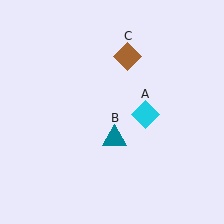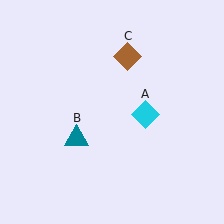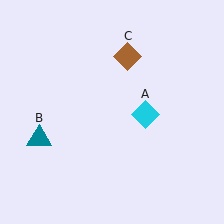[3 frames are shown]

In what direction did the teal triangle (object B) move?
The teal triangle (object B) moved left.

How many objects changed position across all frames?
1 object changed position: teal triangle (object B).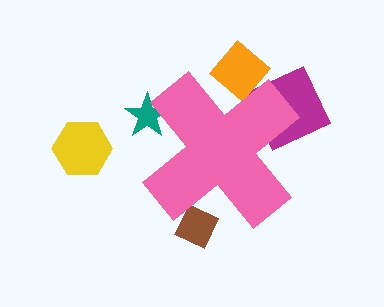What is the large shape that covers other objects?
A pink cross.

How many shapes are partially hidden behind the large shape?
4 shapes are partially hidden.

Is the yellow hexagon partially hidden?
No, the yellow hexagon is fully visible.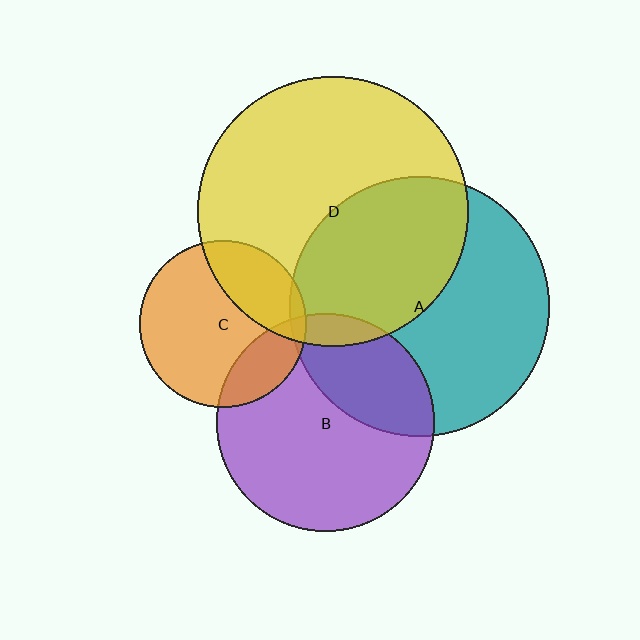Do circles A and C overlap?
Yes.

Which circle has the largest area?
Circle D (yellow).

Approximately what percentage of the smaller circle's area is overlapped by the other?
Approximately 5%.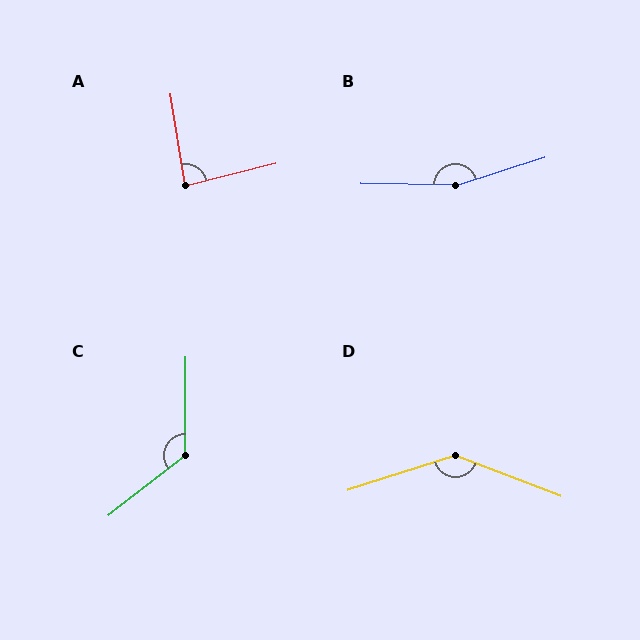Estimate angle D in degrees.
Approximately 142 degrees.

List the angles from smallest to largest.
A (85°), C (128°), D (142°), B (162°).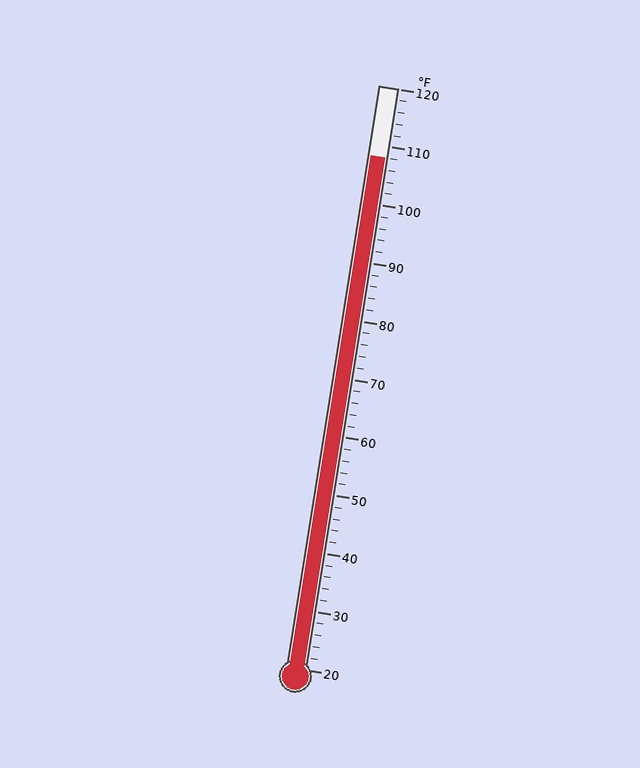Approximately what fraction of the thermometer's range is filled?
The thermometer is filled to approximately 90% of its range.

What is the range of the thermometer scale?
The thermometer scale ranges from 20°F to 120°F.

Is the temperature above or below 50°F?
The temperature is above 50°F.